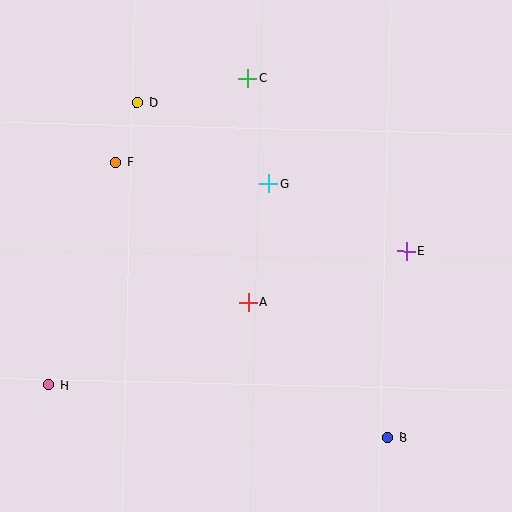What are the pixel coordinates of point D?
Point D is at (137, 102).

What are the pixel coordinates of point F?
Point F is at (116, 162).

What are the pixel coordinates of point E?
Point E is at (407, 251).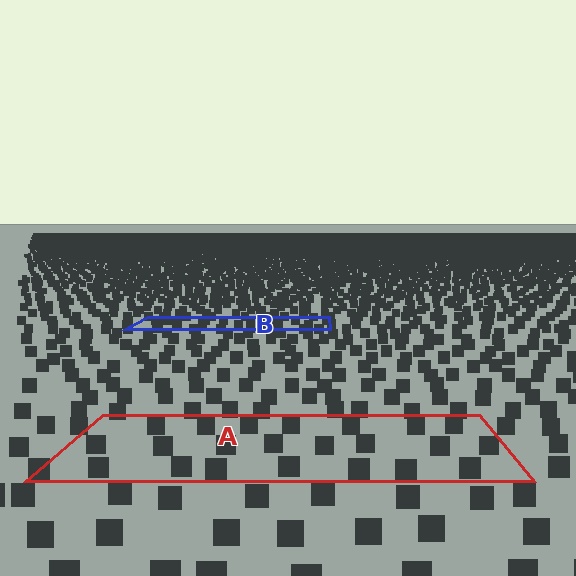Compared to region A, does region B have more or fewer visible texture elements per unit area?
Region B has more texture elements per unit area — they are packed more densely because it is farther away.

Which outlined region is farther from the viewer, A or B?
Region B is farther from the viewer — the texture elements inside it appear smaller and more densely packed.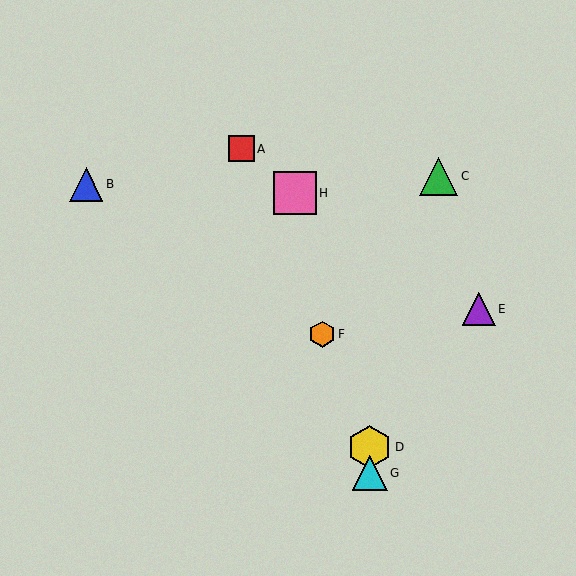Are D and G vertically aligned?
Yes, both are at x≈370.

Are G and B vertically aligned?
No, G is at x≈370 and B is at x≈86.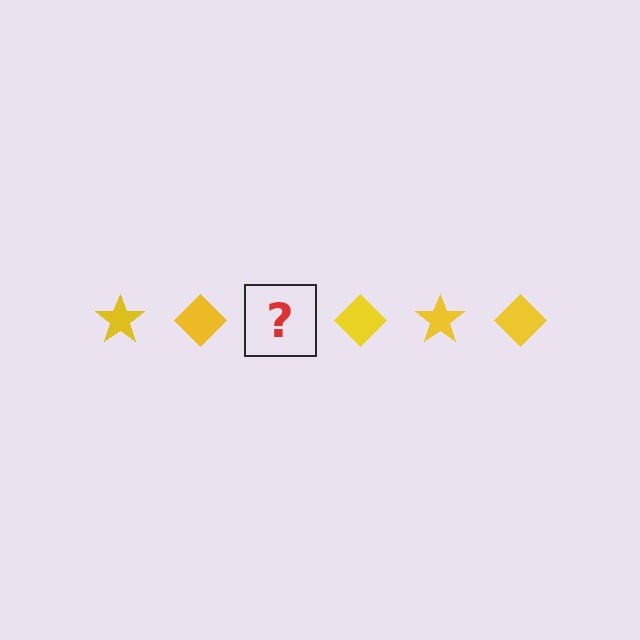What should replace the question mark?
The question mark should be replaced with a yellow star.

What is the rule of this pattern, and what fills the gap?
The rule is that the pattern cycles through star, diamond shapes in yellow. The gap should be filled with a yellow star.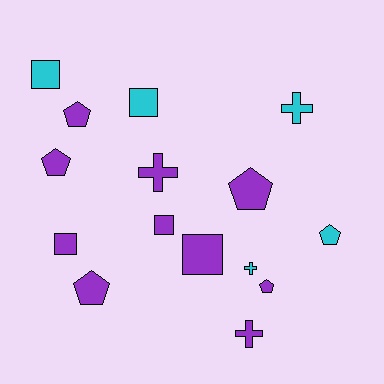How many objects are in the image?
There are 15 objects.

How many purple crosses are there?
There are 2 purple crosses.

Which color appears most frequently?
Purple, with 10 objects.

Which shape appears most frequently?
Pentagon, with 6 objects.